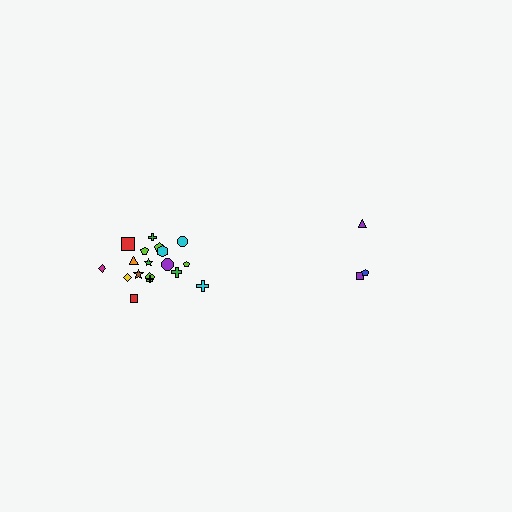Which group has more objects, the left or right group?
The left group.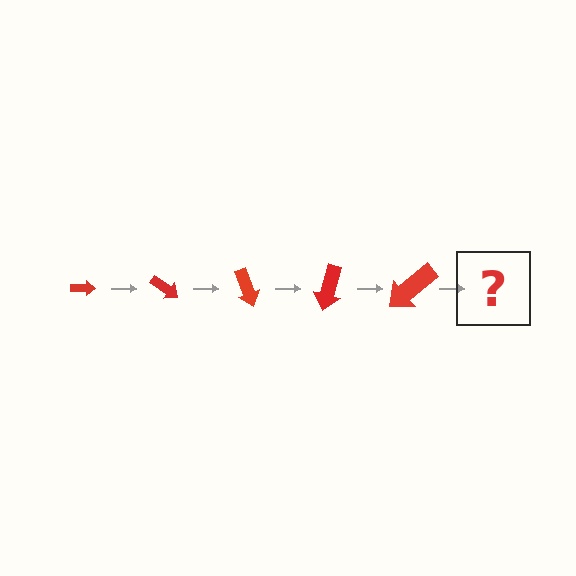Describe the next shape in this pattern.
It should be an arrow, larger than the previous one and rotated 175 degrees from the start.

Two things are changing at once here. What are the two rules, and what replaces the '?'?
The two rules are that the arrow grows larger each step and it rotates 35 degrees each step. The '?' should be an arrow, larger than the previous one and rotated 175 degrees from the start.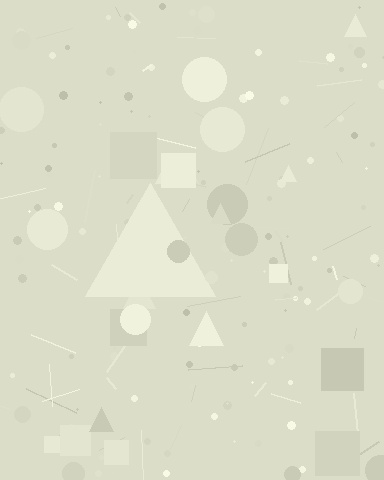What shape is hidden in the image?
A triangle is hidden in the image.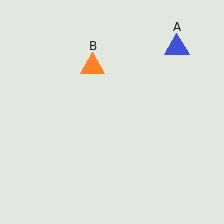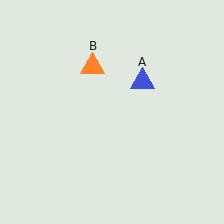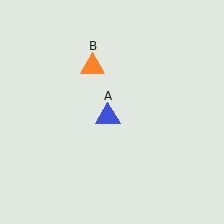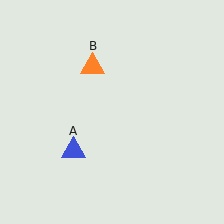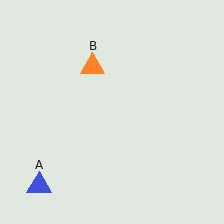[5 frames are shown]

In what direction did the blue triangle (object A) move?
The blue triangle (object A) moved down and to the left.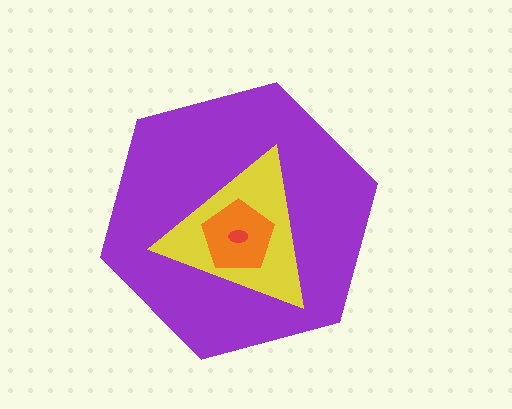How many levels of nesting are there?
4.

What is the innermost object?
The red ellipse.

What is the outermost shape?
The purple hexagon.